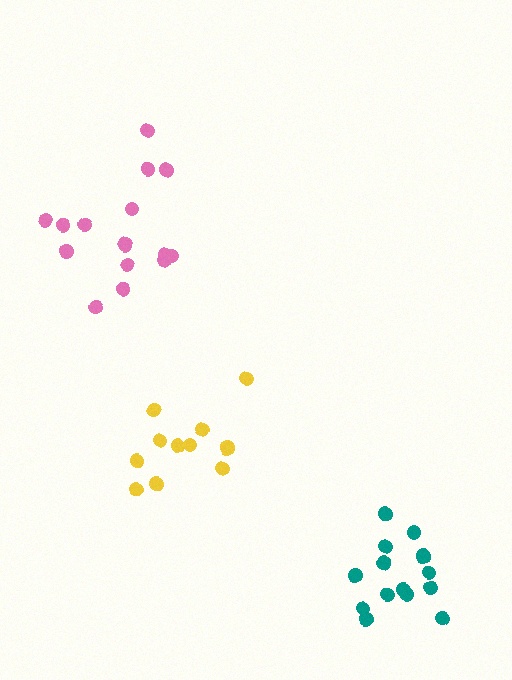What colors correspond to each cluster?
The clusters are colored: teal, pink, yellow.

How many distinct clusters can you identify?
There are 3 distinct clusters.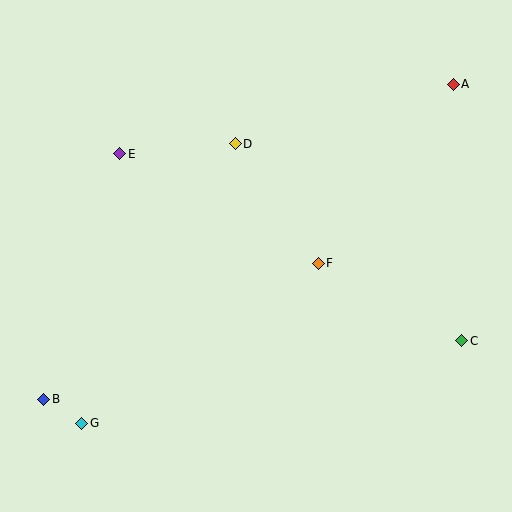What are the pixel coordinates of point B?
Point B is at (44, 399).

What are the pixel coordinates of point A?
Point A is at (453, 84).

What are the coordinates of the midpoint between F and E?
The midpoint between F and E is at (219, 208).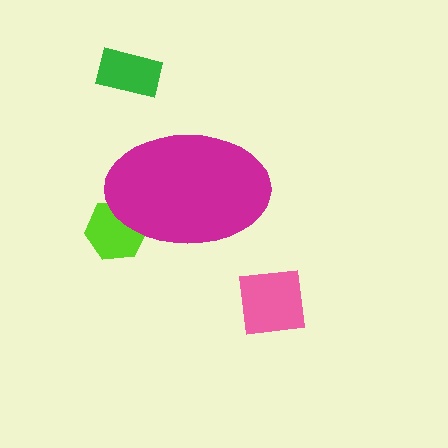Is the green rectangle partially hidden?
No, the green rectangle is fully visible.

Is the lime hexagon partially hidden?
Yes, the lime hexagon is partially hidden behind the magenta ellipse.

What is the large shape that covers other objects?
A magenta ellipse.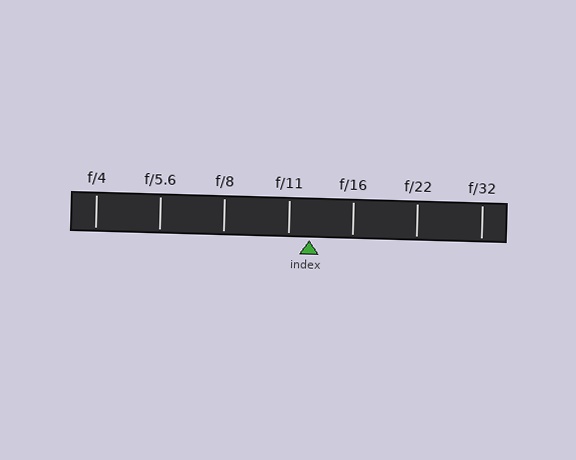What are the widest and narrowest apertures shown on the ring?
The widest aperture shown is f/4 and the narrowest is f/32.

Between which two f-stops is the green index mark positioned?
The index mark is between f/11 and f/16.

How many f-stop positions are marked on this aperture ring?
There are 7 f-stop positions marked.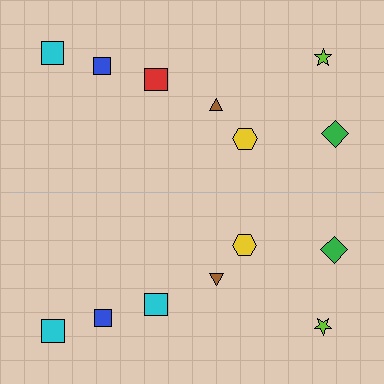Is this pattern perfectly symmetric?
No, the pattern is not perfectly symmetric. The cyan square on the bottom side breaks the symmetry — its mirror counterpart is red.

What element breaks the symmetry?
The cyan square on the bottom side breaks the symmetry — its mirror counterpart is red.